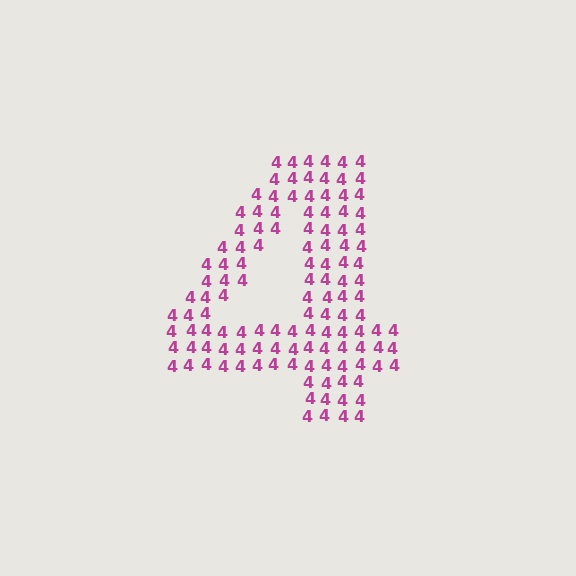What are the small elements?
The small elements are digit 4's.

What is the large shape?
The large shape is the digit 4.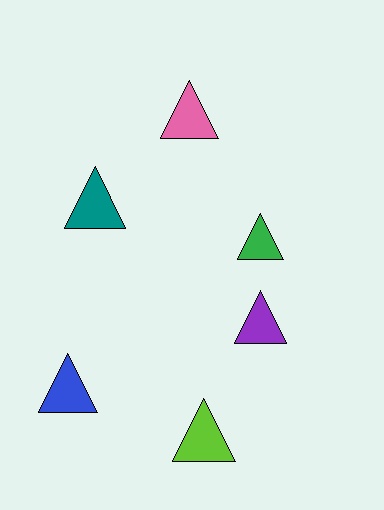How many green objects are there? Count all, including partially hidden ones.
There is 1 green object.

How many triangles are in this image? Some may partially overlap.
There are 6 triangles.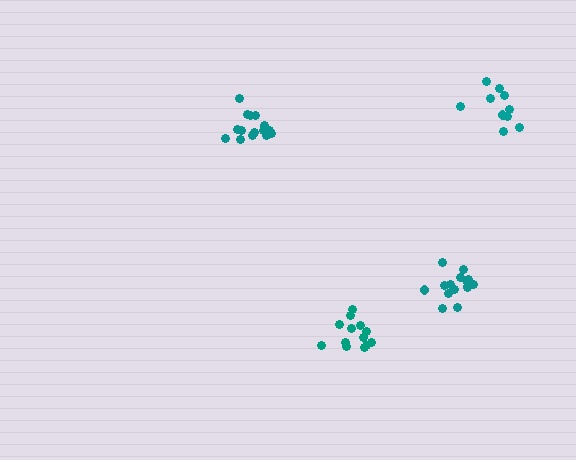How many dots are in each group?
Group 1: 15 dots, Group 2: 15 dots, Group 3: 13 dots, Group 4: 10 dots (53 total).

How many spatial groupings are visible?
There are 4 spatial groupings.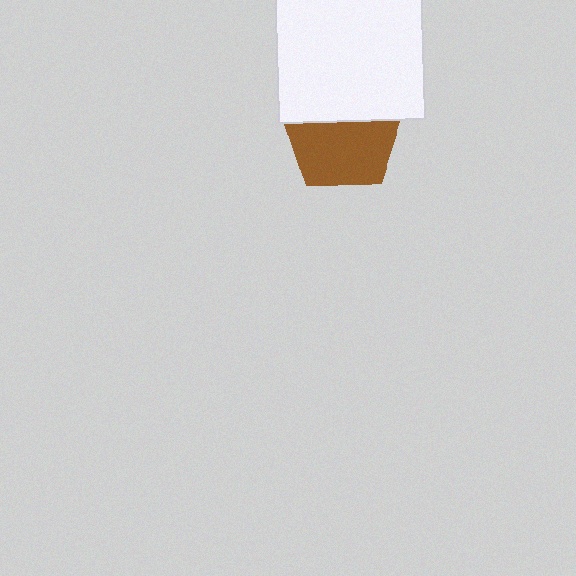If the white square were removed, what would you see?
You would see the complete brown pentagon.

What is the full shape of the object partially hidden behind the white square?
The partially hidden object is a brown pentagon.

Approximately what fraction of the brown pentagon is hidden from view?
Roughly 37% of the brown pentagon is hidden behind the white square.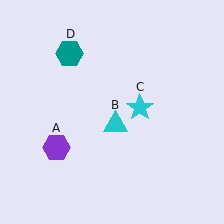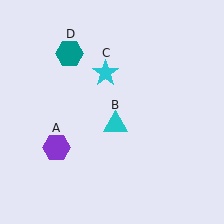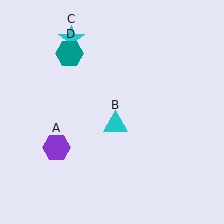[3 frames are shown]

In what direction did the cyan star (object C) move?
The cyan star (object C) moved up and to the left.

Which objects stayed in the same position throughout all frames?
Purple hexagon (object A) and cyan triangle (object B) and teal hexagon (object D) remained stationary.